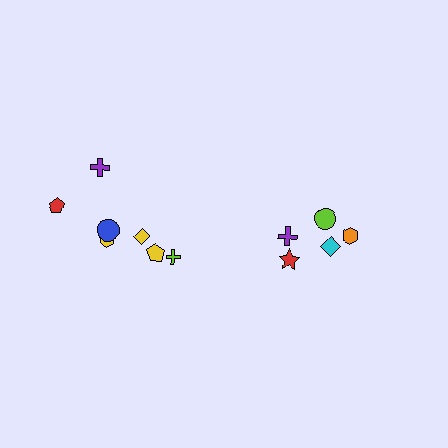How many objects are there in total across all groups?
There are 12 objects.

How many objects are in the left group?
There are 7 objects.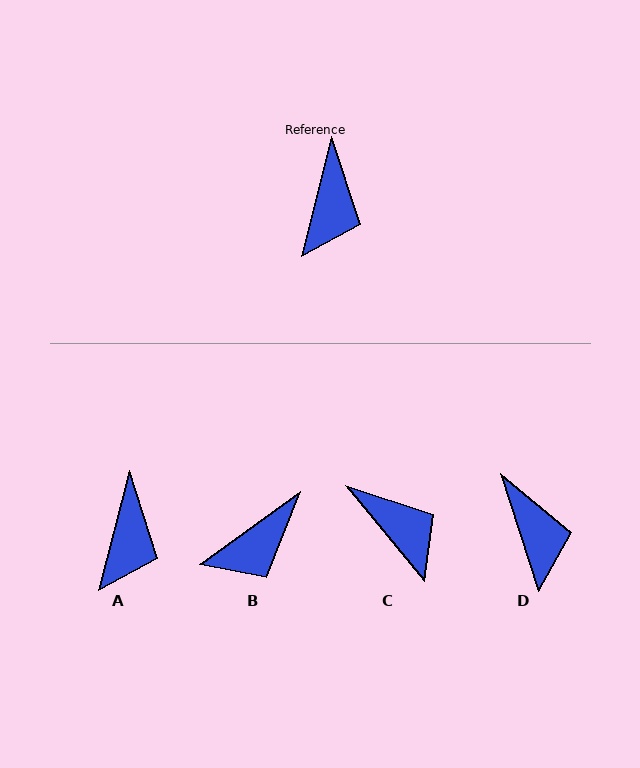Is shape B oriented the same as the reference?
No, it is off by about 40 degrees.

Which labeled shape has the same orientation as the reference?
A.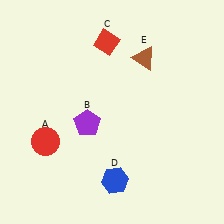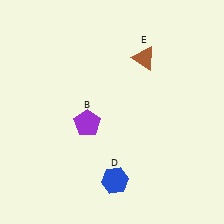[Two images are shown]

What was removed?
The red diamond (C), the red circle (A) were removed in Image 2.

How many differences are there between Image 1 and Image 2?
There are 2 differences between the two images.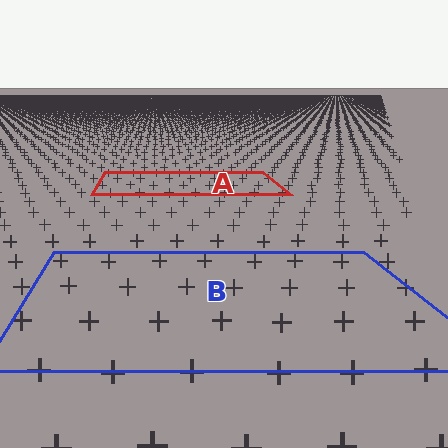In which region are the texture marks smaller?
The texture marks are smaller in region A, because it is farther away.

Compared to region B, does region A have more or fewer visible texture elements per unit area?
Region A has more texture elements per unit area — they are packed more densely because it is farther away.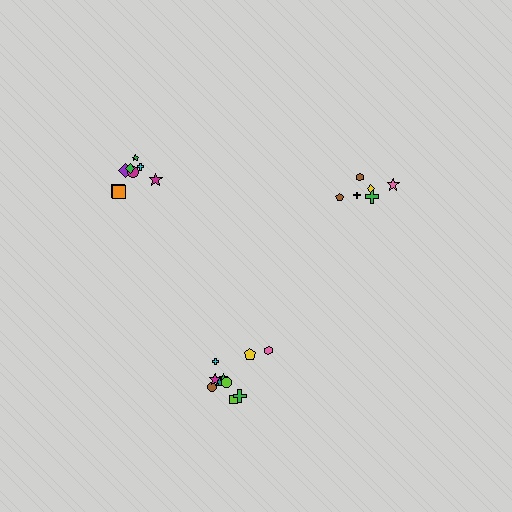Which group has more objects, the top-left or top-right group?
The top-left group.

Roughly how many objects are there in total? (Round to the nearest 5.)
Roughly 25 objects in total.